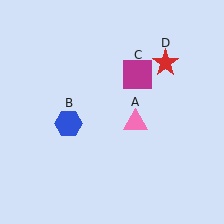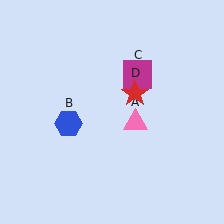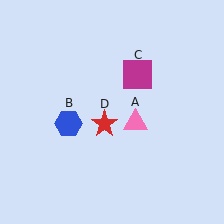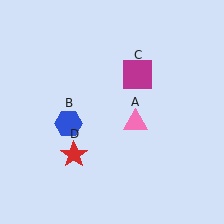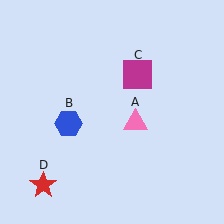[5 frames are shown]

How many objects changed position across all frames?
1 object changed position: red star (object D).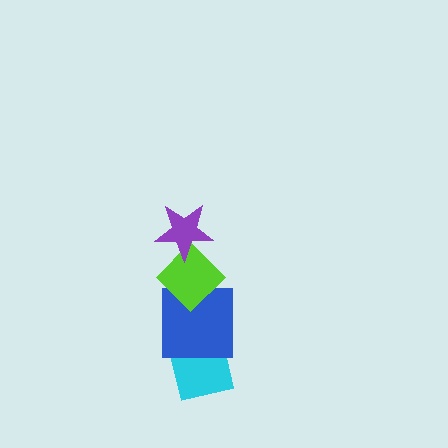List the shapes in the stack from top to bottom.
From top to bottom: the purple star, the lime diamond, the blue square, the cyan square.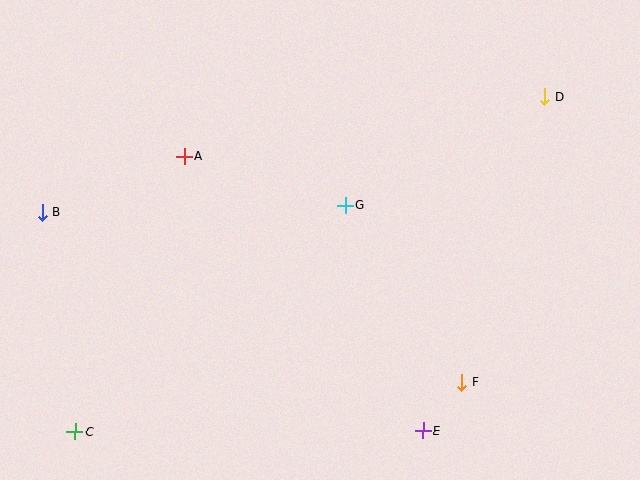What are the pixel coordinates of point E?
Point E is at (423, 430).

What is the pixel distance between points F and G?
The distance between F and G is 212 pixels.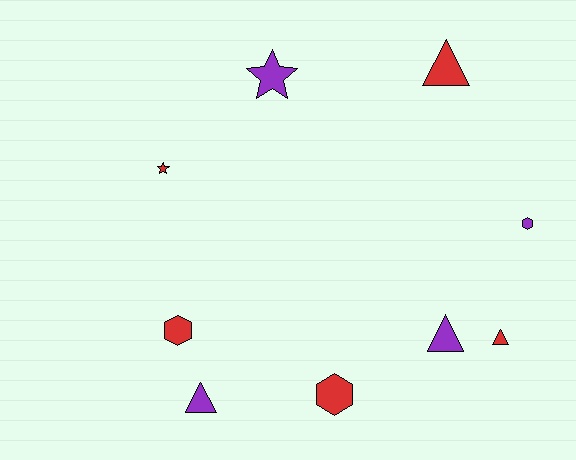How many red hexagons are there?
There are 2 red hexagons.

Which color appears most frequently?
Red, with 5 objects.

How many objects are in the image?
There are 9 objects.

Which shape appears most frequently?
Triangle, with 4 objects.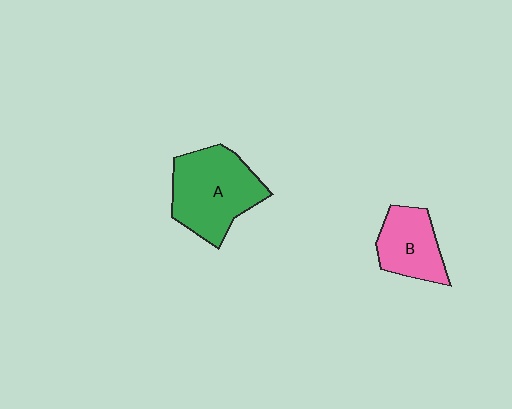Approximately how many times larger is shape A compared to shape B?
Approximately 1.6 times.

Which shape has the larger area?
Shape A (green).